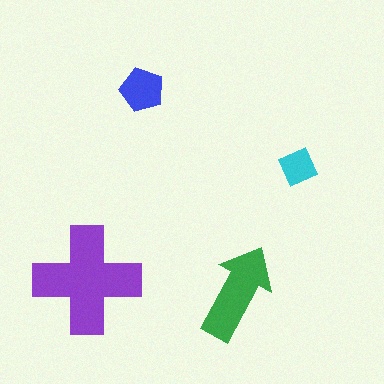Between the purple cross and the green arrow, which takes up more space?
The purple cross.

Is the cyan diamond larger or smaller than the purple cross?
Smaller.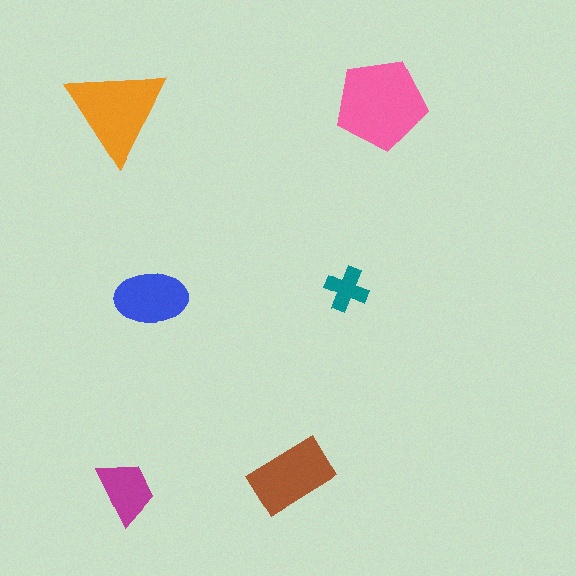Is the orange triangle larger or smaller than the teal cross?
Larger.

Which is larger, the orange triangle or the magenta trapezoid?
The orange triangle.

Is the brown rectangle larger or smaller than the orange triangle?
Smaller.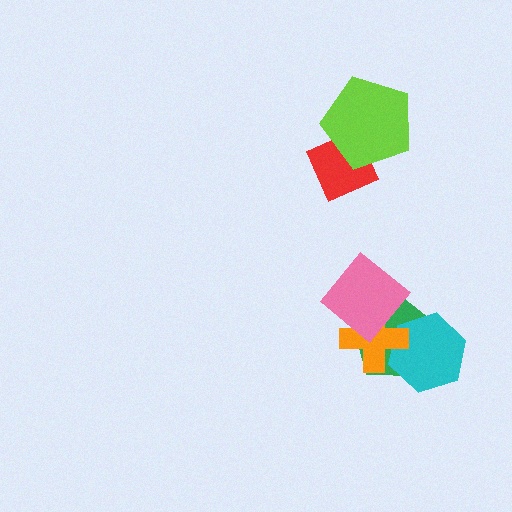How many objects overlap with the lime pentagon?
1 object overlaps with the lime pentagon.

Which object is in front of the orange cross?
The pink diamond is in front of the orange cross.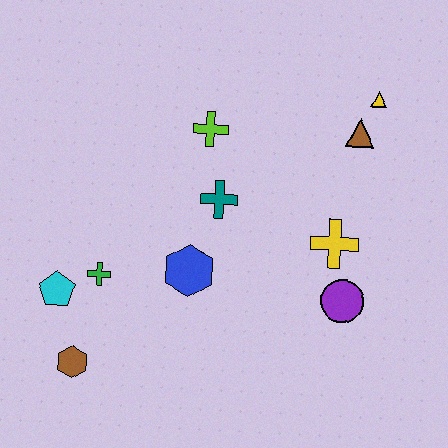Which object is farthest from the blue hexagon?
The yellow triangle is farthest from the blue hexagon.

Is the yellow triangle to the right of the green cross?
Yes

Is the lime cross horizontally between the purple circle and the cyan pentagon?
Yes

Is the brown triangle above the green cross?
Yes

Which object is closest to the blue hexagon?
The teal cross is closest to the blue hexagon.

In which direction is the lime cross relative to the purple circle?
The lime cross is above the purple circle.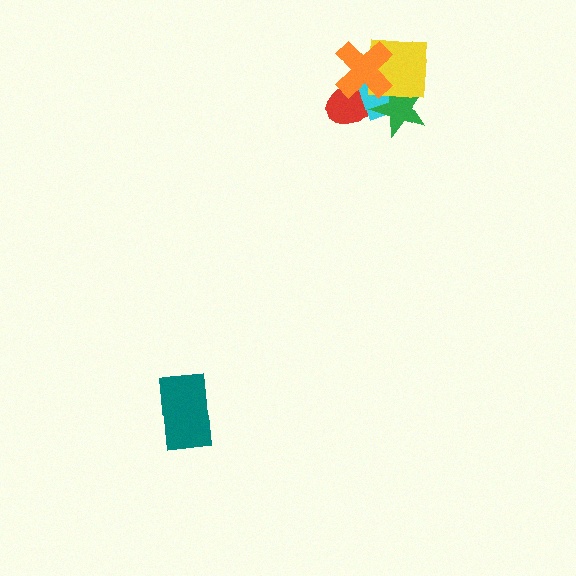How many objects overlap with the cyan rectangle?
4 objects overlap with the cyan rectangle.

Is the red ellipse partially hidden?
Yes, it is partially covered by another shape.